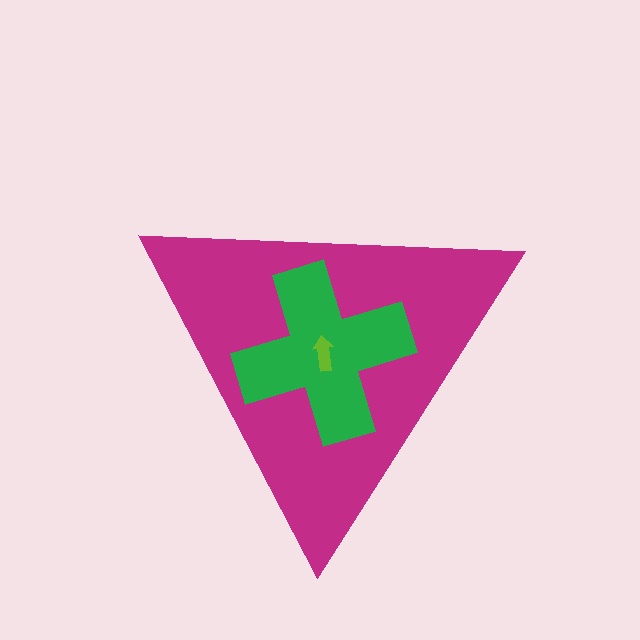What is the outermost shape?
The magenta triangle.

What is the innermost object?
The lime arrow.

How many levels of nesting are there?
3.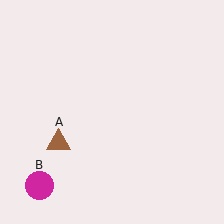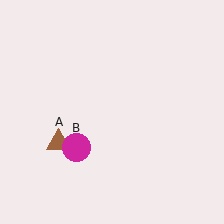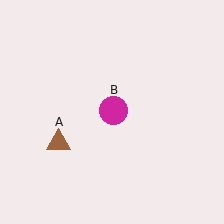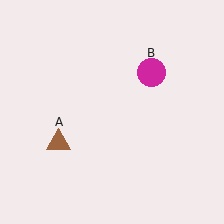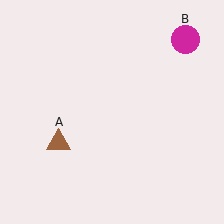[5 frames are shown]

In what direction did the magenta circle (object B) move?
The magenta circle (object B) moved up and to the right.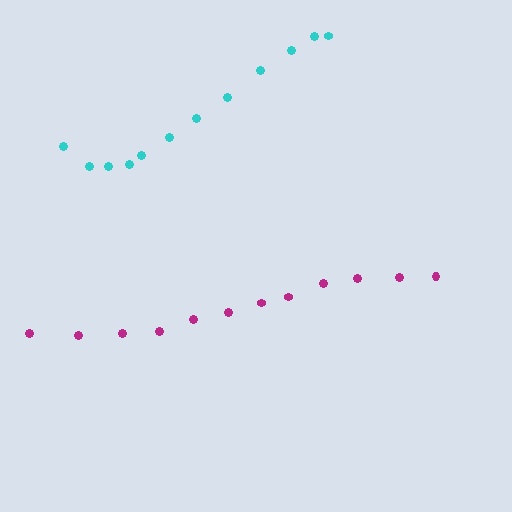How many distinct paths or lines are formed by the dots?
There are 2 distinct paths.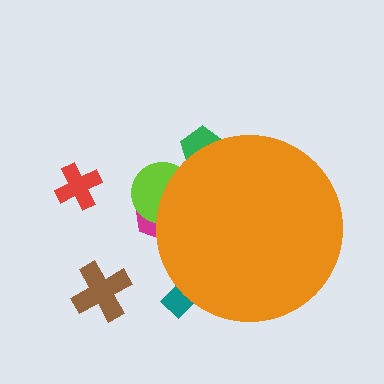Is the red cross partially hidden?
No, the red cross is fully visible.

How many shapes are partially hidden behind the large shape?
4 shapes are partially hidden.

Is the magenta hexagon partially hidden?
Yes, the magenta hexagon is partially hidden behind the orange circle.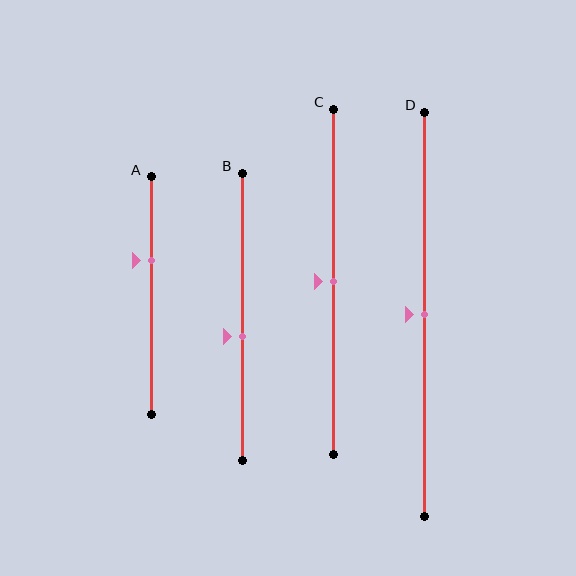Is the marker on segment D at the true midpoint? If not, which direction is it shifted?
Yes, the marker on segment D is at the true midpoint.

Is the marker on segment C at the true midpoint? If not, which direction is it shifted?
Yes, the marker on segment C is at the true midpoint.